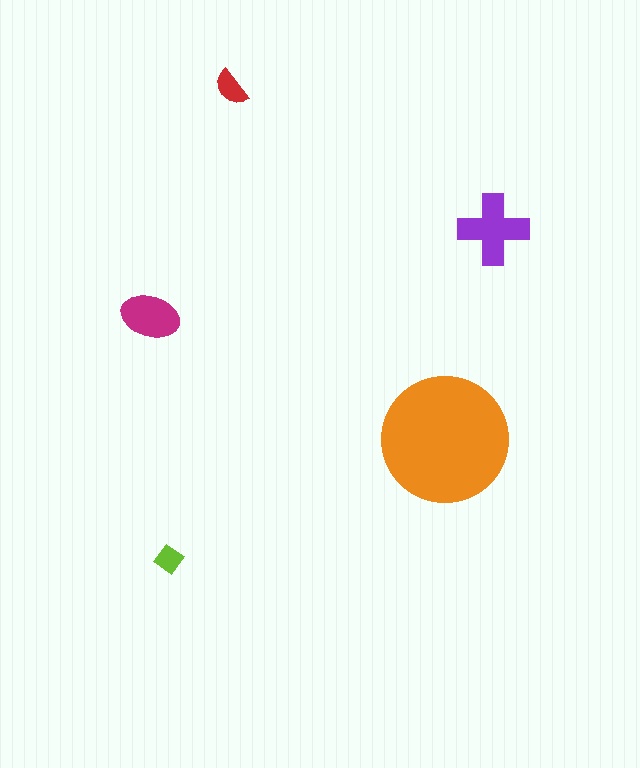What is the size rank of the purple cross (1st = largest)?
2nd.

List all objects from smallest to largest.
The lime diamond, the red semicircle, the magenta ellipse, the purple cross, the orange circle.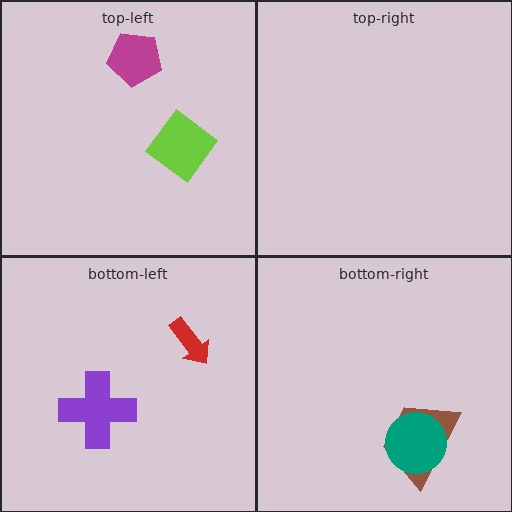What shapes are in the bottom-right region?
The brown trapezoid, the teal circle.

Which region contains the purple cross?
The bottom-left region.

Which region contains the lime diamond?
The top-left region.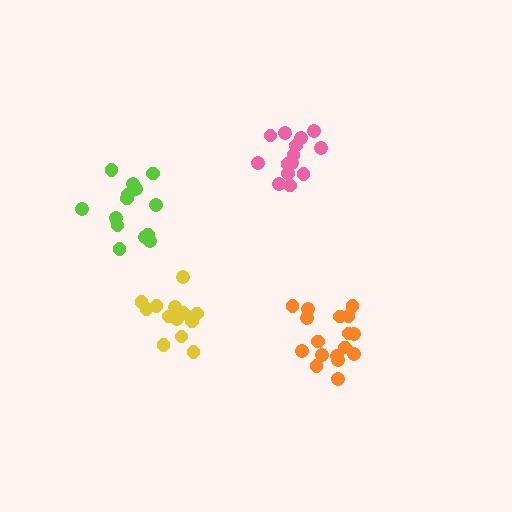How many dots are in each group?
Group 1: 13 dots, Group 2: 17 dots, Group 3: 14 dots, Group 4: 14 dots (58 total).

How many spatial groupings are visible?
There are 4 spatial groupings.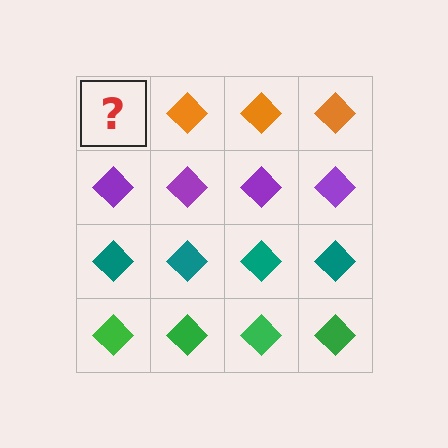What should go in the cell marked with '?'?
The missing cell should contain an orange diamond.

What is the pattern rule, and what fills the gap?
The rule is that each row has a consistent color. The gap should be filled with an orange diamond.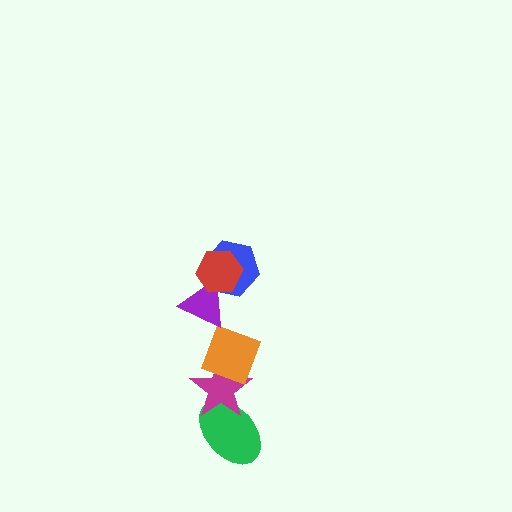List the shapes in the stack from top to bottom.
From top to bottom: the red hexagon, the blue hexagon, the purple triangle, the orange diamond, the magenta star, the green ellipse.